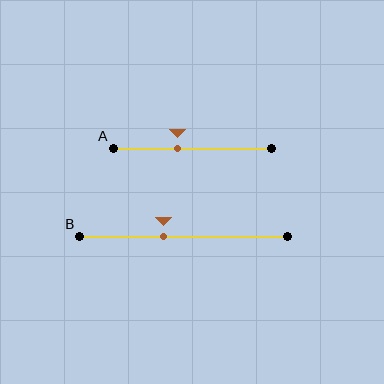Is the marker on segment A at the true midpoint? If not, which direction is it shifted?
No, the marker on segment A is shifted to the left by about 10% of the segment length.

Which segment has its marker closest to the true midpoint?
Segment B has its marker closest to the true midpoint.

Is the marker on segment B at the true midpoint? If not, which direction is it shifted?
No, the marker on segment B is shifted to the left by about 10% of the segment length.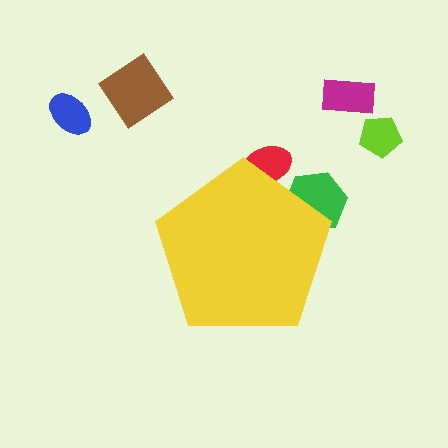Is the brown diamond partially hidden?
No, the brown diamond is fully visible.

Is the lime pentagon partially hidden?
No, the lime pentagon is fully visible.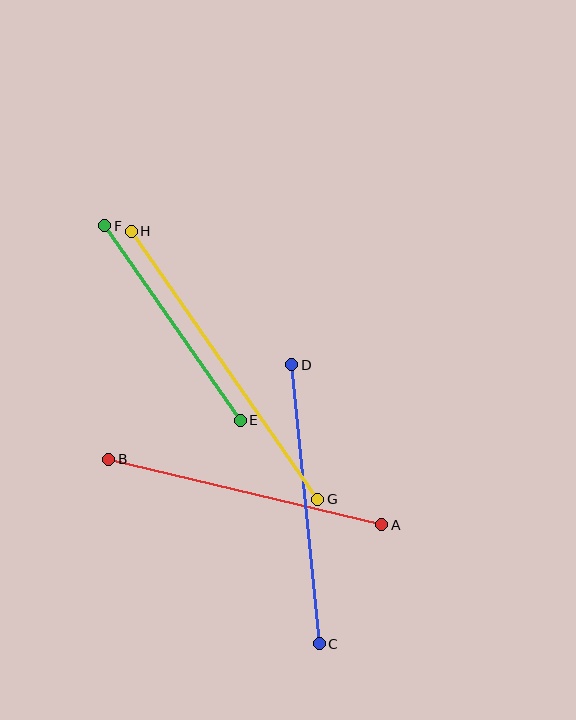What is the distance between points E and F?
The distance is approximately 237 pixels.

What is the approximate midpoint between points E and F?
The midpoint is at approximately (172, 323) pixels.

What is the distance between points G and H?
The distance is approximately 326 pixels.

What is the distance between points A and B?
The distance is approximately 281 pixels.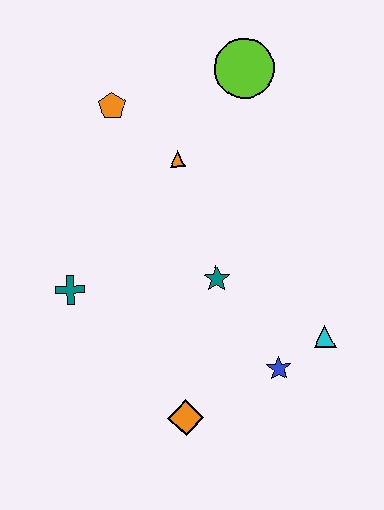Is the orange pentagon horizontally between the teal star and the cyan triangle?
No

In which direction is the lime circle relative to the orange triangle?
The lime circle is above the orange triangle.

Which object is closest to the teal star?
The blue star is closest to the teal star.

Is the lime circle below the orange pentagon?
No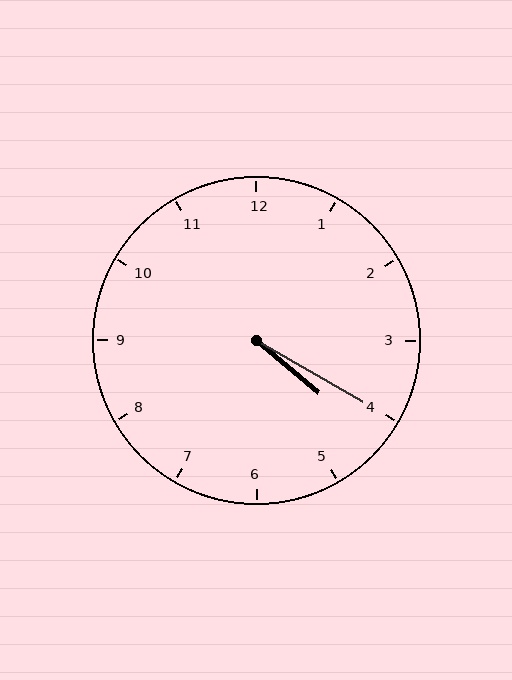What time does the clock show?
4:20.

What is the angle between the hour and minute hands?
Approximately 10 degrees.